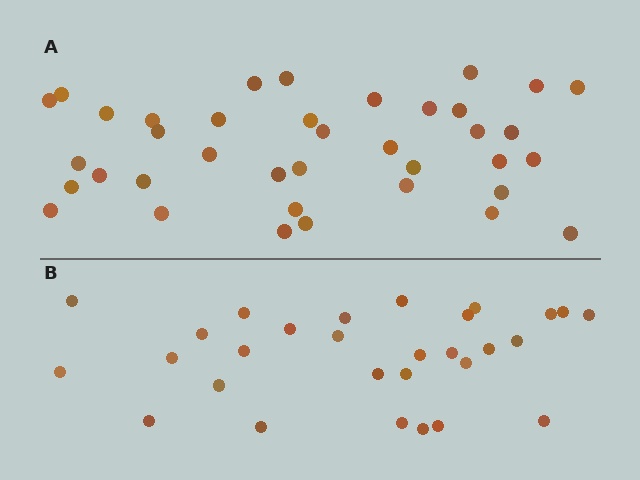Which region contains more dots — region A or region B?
Region A (the top region) has more dots.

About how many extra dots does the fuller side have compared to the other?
Region A has roughly 8 or so more dots than region B.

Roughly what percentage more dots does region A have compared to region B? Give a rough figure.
About 30% more.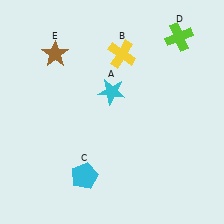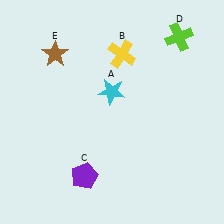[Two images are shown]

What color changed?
The pentagon (C) changed from cyan in Image 1 to purple in Image 2.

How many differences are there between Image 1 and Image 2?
There is 1 difference between the two images.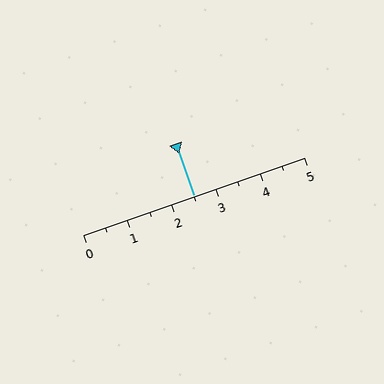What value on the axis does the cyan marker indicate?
The marker indicates approximately 2.5.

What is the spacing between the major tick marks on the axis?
The major ticks are spaced 1 apart.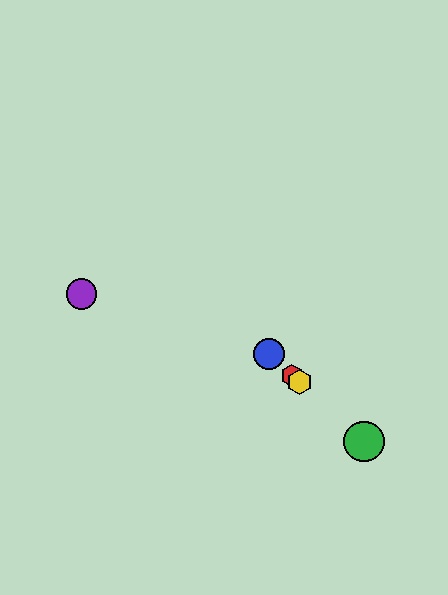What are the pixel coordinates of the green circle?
The green circle is at (364, 442).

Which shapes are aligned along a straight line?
The red hexagon, the blue circle, the green circle, the yellow hexagon are aligned along a straight line.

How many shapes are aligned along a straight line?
4 shapes (the red hexagon, the blue circle, the green circle, the yellow hexagon) are aligned along a straight line.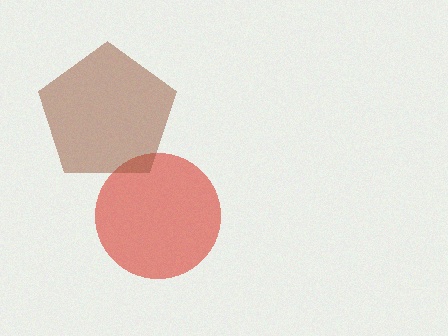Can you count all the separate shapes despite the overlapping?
Yes, there are 2 separate shapes.